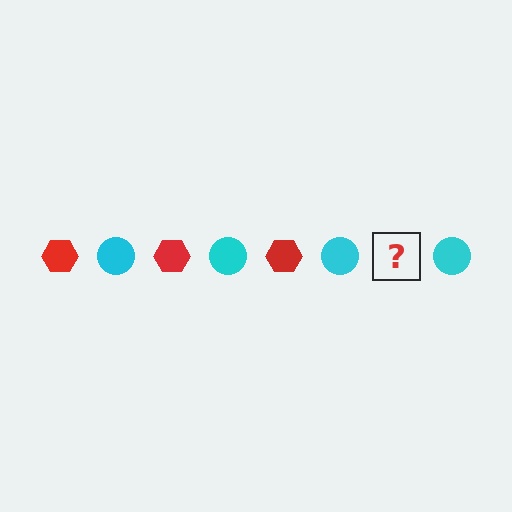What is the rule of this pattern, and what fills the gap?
The rule is that the pattern alternates between red hexagon and cyan circle. The gap should be filled with a red hexagon.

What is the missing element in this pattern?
The missing element is a red hexagon.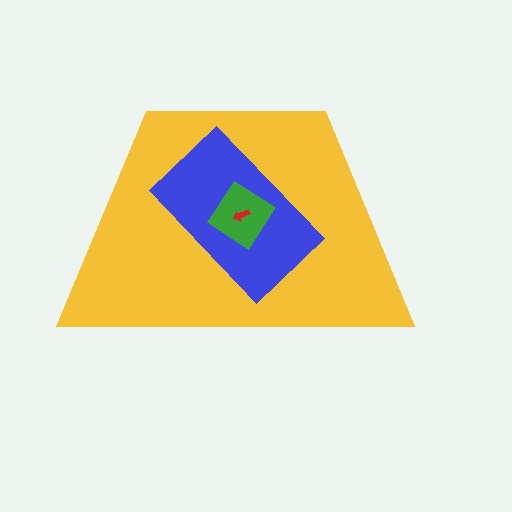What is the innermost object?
The red arrow.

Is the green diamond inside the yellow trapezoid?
Yes.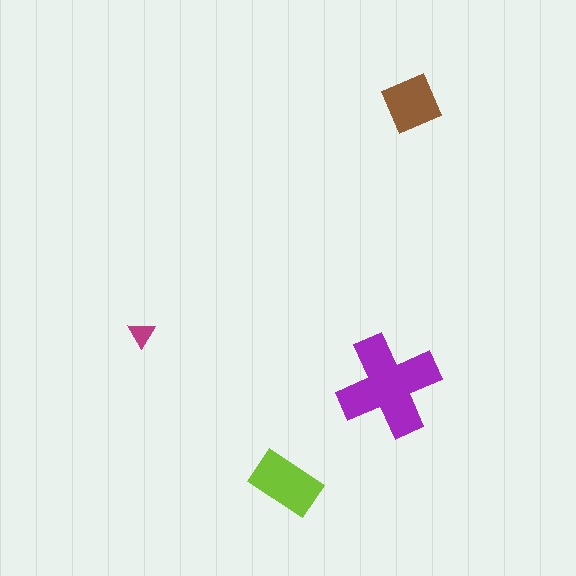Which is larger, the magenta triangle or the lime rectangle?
The lime rectangle.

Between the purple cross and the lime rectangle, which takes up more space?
The purple cross.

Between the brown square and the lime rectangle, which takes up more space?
The lime rectangle.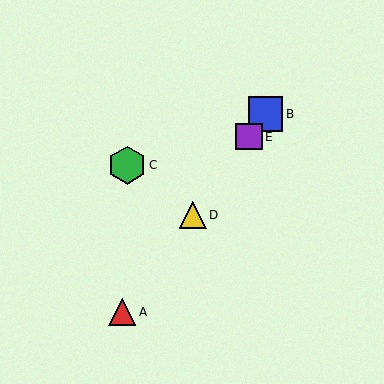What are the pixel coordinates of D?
Object D is at (193, 215).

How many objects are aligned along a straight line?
4 objects (A, B, D, E) are aligned along a straight line.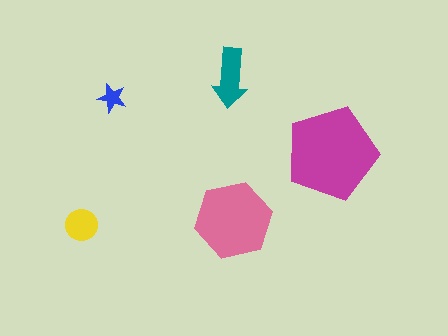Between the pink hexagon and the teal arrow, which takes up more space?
The pink hexagon.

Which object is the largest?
The magenta pentagon.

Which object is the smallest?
The blue star.